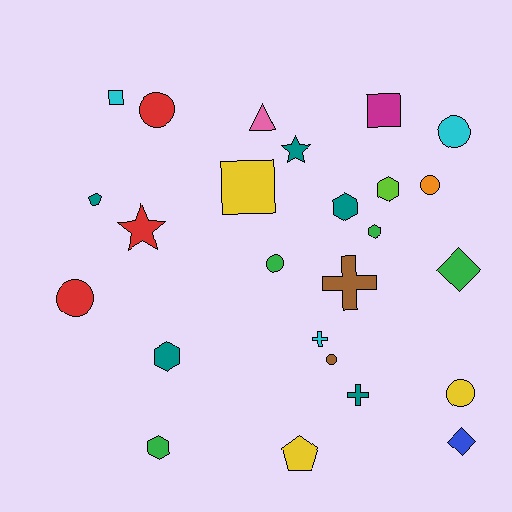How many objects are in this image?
There are 25 objects.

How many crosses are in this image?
There are 3 crosses.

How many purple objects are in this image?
There are no purple objects.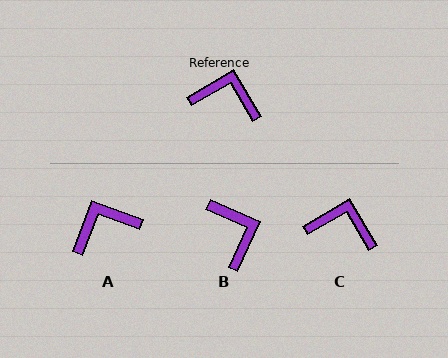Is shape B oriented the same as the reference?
No, it is off by about 54 degrees.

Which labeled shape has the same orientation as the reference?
C.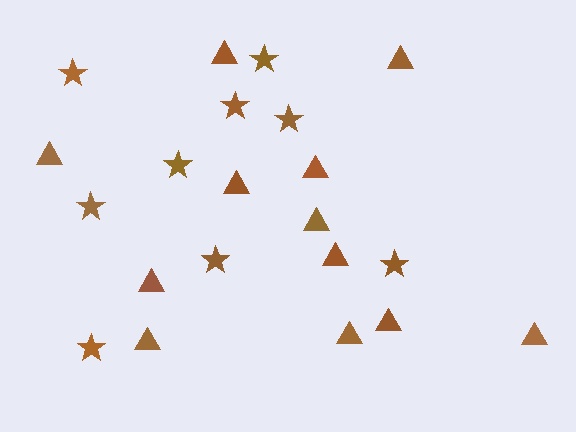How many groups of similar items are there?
There are 2 groups: one group of triangles (12) and one group of stars (9).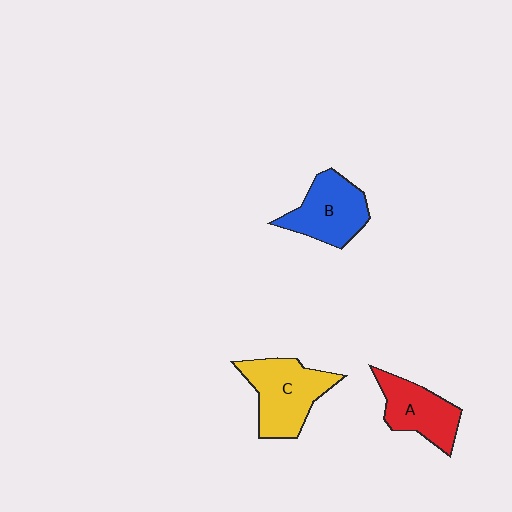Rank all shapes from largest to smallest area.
From largest to smallest: C (yellow), B (blue), A (red).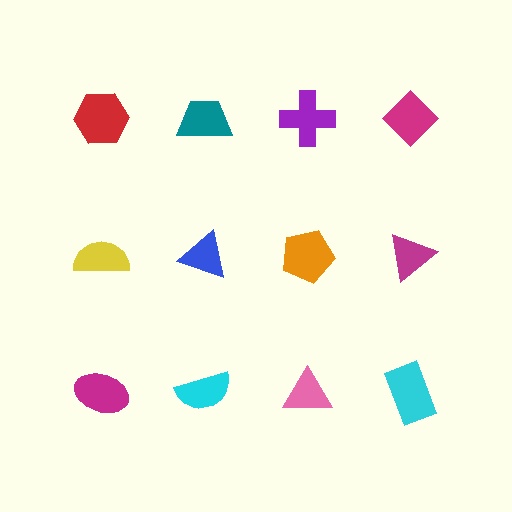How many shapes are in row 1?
4 shapes.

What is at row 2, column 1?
A yellow semicircle.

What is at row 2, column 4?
A magenta triangle.